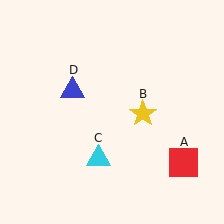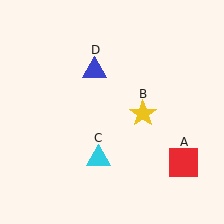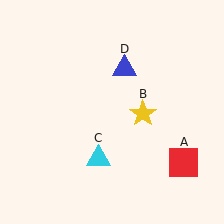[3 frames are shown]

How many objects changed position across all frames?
1 object changed position: blue triangle (object D).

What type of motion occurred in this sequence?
The blue triangle (object D) rotated clockwise around the center of the scene.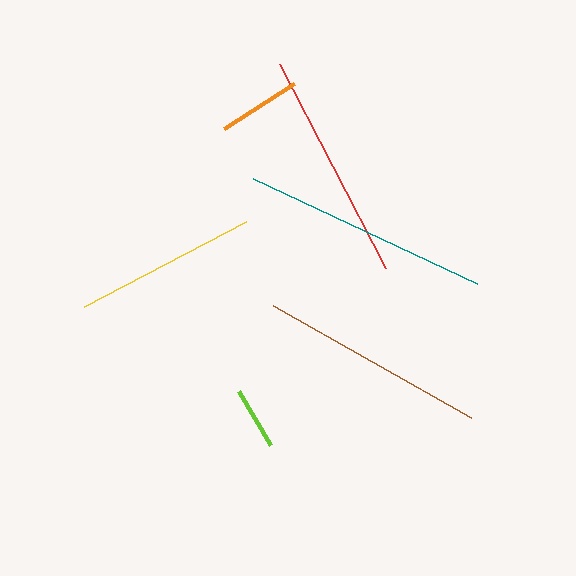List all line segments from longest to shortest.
From longest to shortest: teal, red, brown, yellow, orange, lime.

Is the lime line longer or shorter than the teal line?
The teal line is longer than the lime line.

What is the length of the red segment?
The red segment is approximately 229 pixels long.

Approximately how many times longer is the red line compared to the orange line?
The red line is approximately 2.8 times the length of the orange line.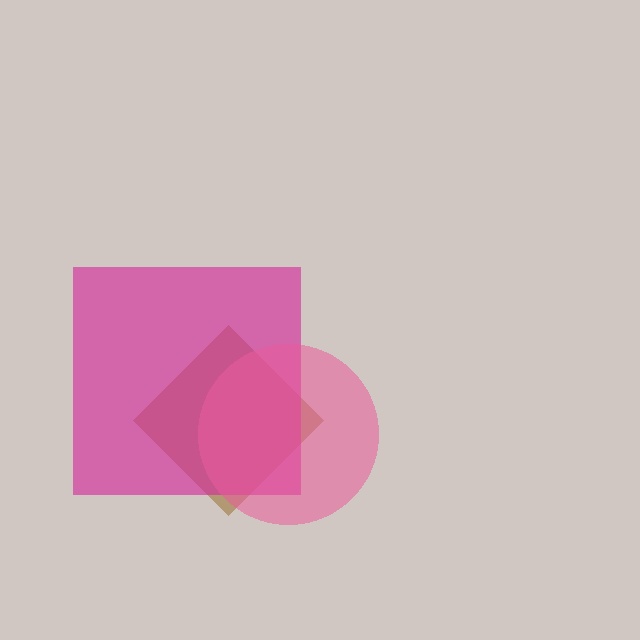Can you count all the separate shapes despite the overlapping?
Yes, there are 3 separate shapes.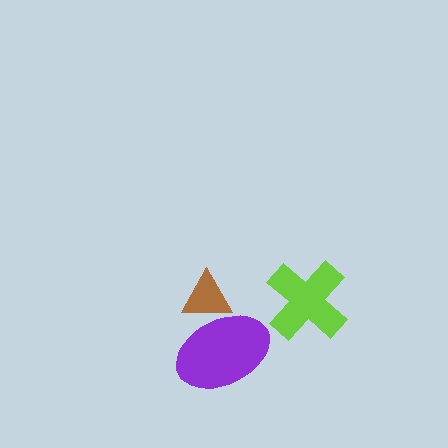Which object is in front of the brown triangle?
The purple ellipse is in front of the brown triangle.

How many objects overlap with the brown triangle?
1 object overlaps with the brown triangle.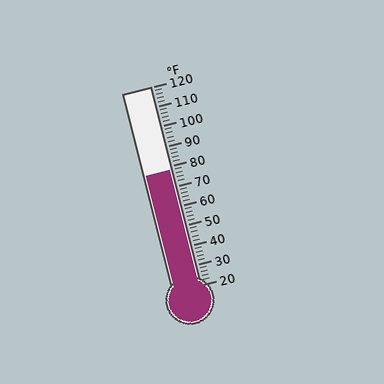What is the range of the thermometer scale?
The thermometer scale ranges from 20°F to 120°F.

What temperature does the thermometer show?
The thermometer shows approximately 78°F.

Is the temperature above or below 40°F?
The temperature is above 40°F.